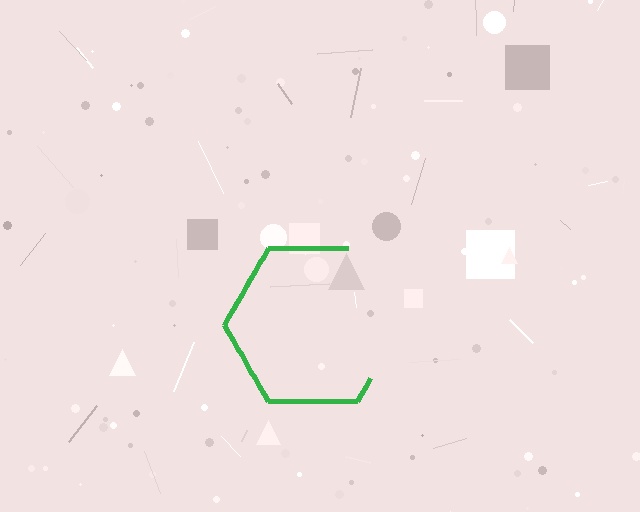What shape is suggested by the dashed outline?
The dashed outline suggests a hexagon.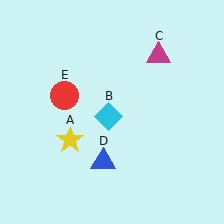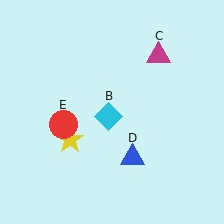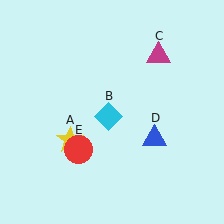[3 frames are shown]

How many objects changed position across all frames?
2 objects changed position: blue triangle (object D), red circle (object E).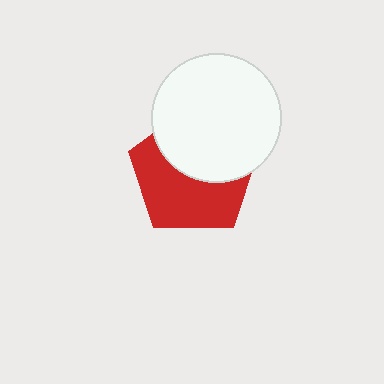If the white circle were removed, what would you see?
You would see the complete red pentagon.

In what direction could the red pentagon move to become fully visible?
The red pentagon could move down. That would shift it out from behind the white circle entirely.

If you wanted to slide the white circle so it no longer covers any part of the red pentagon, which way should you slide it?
Slide it up — that is the most direct way to separate the two shapes.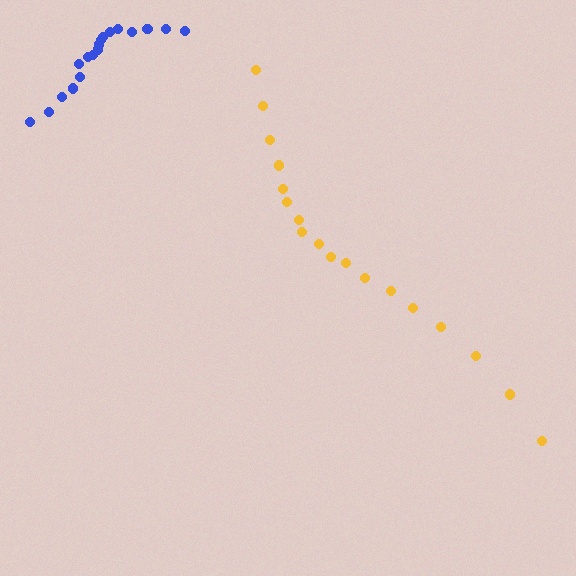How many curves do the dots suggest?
There are 2 distinct paths.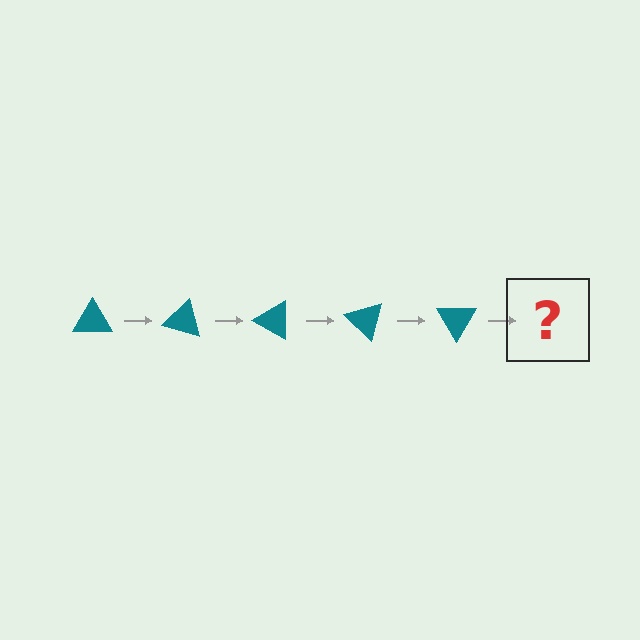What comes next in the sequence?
The next element should be a teal triangle rotated 75 degrees.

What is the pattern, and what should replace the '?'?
The pattern is that the triangle rotates 15 degrees each step. The '?' should be a teal triangle rotated 75 degrees.